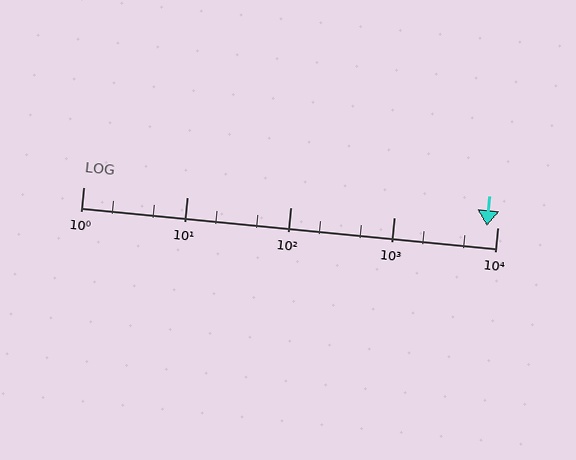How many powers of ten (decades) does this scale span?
The scale spans 4 decades, from 1 to 10000.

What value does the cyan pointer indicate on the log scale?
The pointer indicates approximately 8000.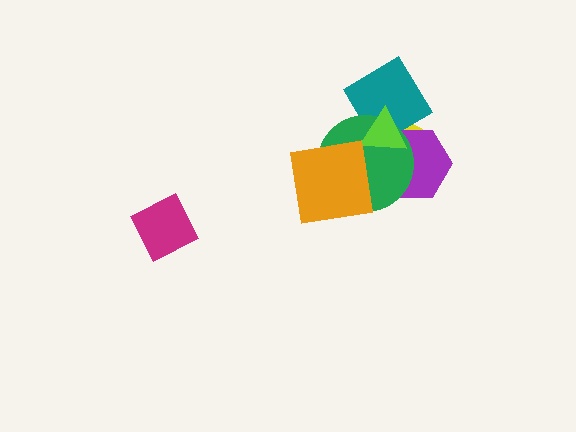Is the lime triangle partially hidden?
No, no other shape covers it.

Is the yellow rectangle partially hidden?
Yes, it is partially covered by another shape.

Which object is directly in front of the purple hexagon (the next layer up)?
The green circle is directly in front of the purple hexagon.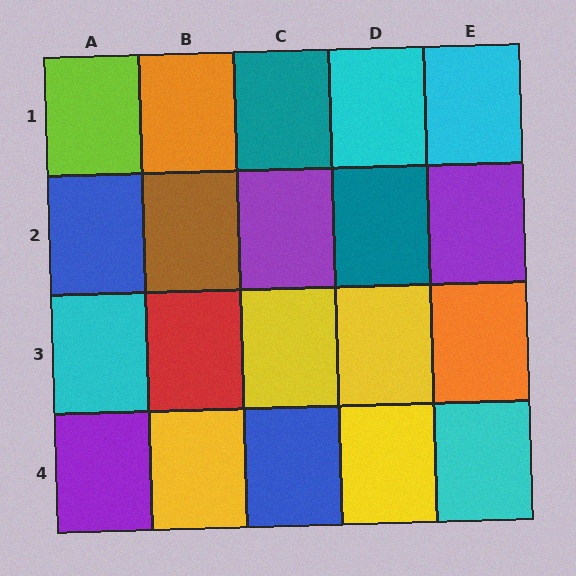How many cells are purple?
3 cells are purple.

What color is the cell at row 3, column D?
Yellow.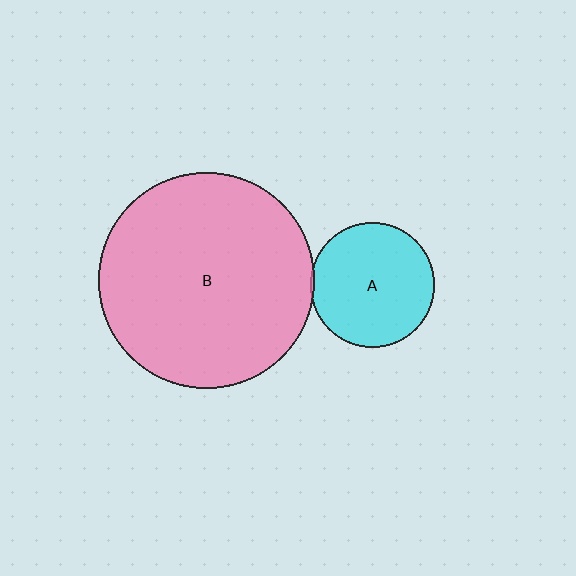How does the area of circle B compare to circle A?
Approximately 3.0 times.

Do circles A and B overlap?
Yes.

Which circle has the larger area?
Circle B (pink).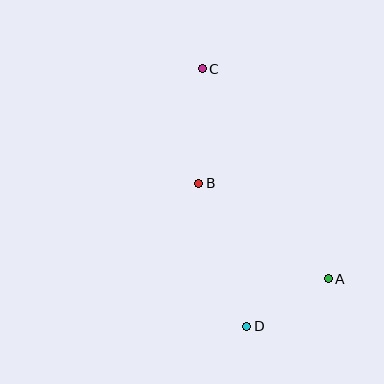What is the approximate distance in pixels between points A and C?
The distance between A and C is approximately 245 pixels.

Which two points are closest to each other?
Points A and D are closest to each other.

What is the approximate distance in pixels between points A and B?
The distance between A and B is approximately 161 pixels.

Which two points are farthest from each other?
Points C and D are farthest from each other.